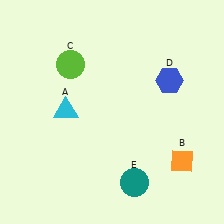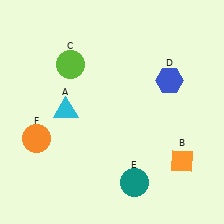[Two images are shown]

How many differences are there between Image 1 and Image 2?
There is 1 difference between the two images.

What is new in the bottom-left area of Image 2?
An orange circle (F) was added in the bottom-left area of Image 2.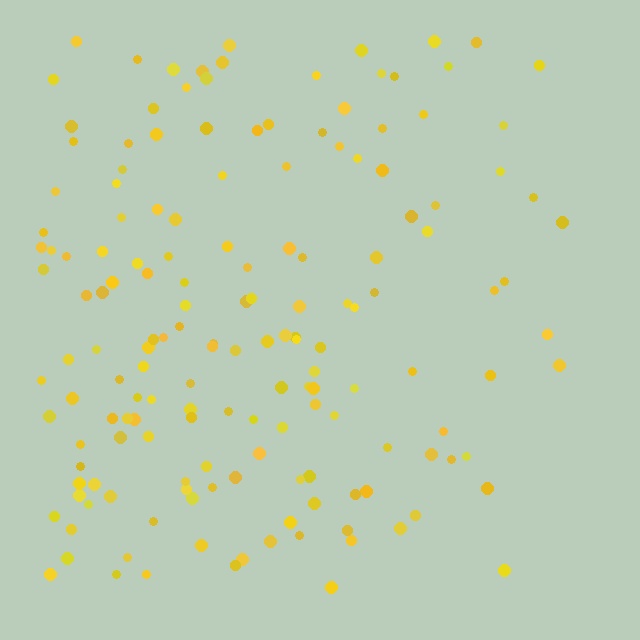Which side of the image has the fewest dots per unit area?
The right.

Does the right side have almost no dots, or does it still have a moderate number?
Still a moderate number, just noticeably fewer than the left.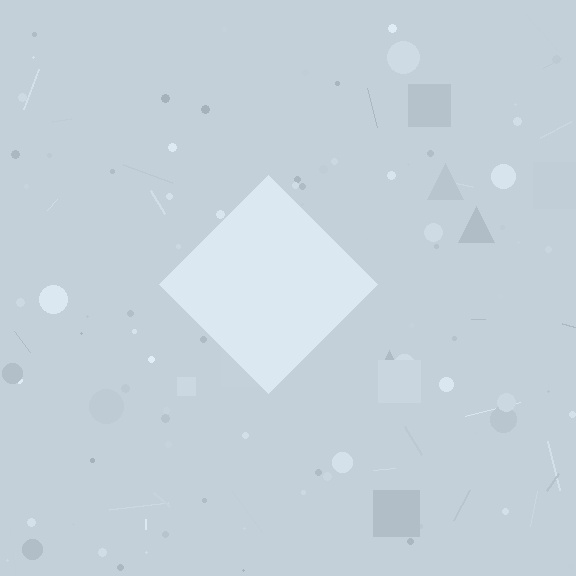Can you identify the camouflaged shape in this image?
The camouflaged shape is a diamond.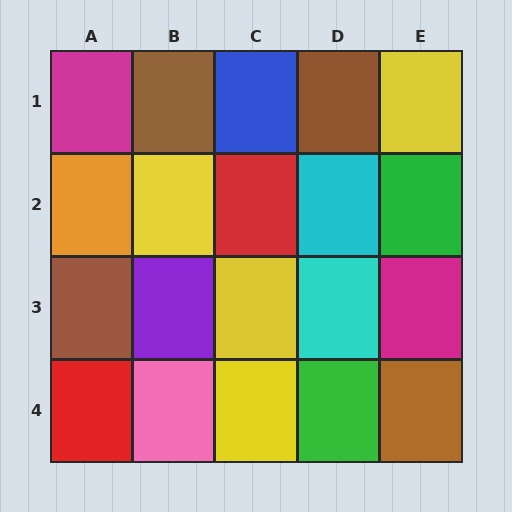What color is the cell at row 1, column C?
Blue.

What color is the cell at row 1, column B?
Brown.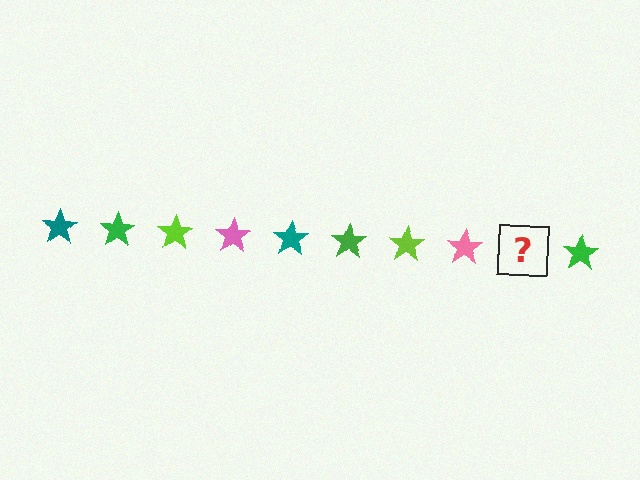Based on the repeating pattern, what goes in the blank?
The blank should be a teal star.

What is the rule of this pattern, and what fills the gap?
The rule is that the pattern cycles through teal, green, lime, pink stars. The gap should be filled with a teal star.